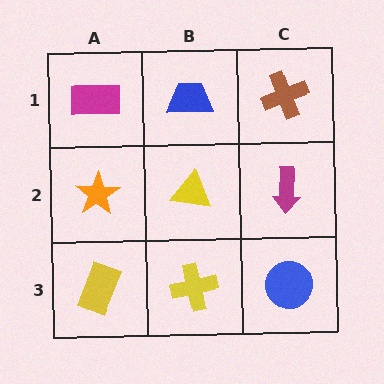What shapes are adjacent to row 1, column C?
A magenta arrow (row 2, column C), a blue trapezoid (row 1, column B).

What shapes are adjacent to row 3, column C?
A magenta arrow (row 2, column C), a yellow cross (row 3, column B).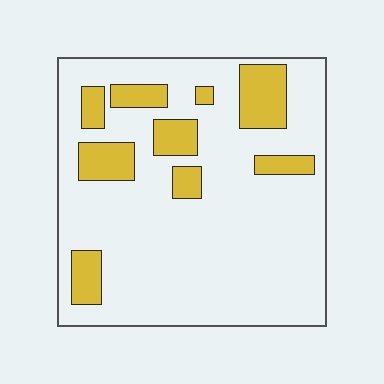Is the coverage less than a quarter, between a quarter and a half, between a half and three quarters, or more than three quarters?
Less than a quarter.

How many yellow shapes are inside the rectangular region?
9.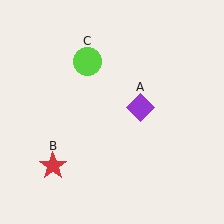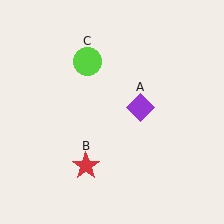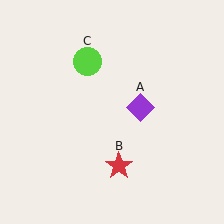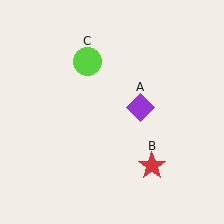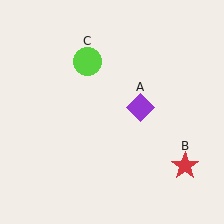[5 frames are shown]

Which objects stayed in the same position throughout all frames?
Purple diamond (object A) and lime circle (object C) remained stationary.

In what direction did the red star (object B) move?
The red star (object B) moved right.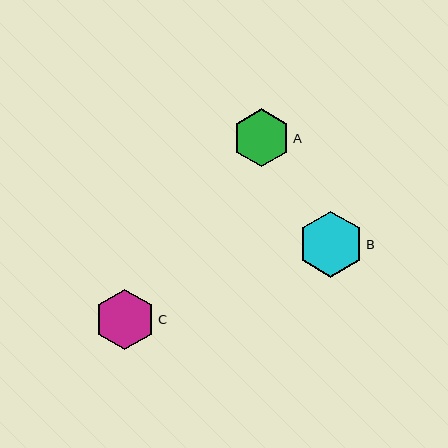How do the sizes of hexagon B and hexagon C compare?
Hexagon B and hexagon C are approximately the same size.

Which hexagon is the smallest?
Hexagon A is the smallest with a size of approximately 58 pixels.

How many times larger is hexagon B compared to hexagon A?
Hexagon B is approximately 1.1 times the size of hexagon A.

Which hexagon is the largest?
Hexagon B is the largest with a size of approximately 65 pixels.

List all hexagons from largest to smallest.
From largest to smallest: B, C, A.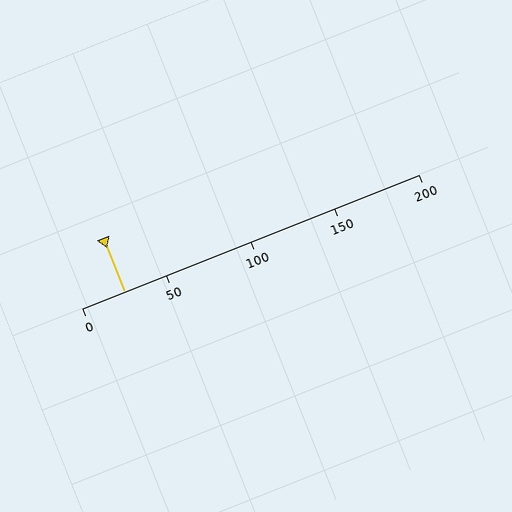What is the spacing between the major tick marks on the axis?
The major ticks are spaced 50 apart.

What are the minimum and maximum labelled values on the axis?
The axis runs from 0 to 200.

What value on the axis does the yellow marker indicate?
The marker indicates approximately 25.